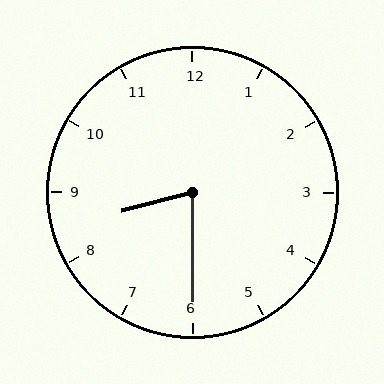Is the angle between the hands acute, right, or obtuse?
It is acute.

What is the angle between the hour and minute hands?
Approximately 75 degrees.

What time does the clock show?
8:30.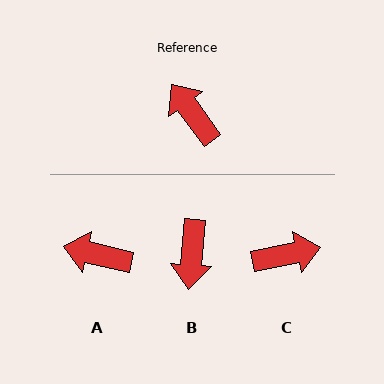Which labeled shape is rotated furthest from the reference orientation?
B, about 139 degrees away.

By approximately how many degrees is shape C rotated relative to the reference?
Approximately 114 degrees clockwise.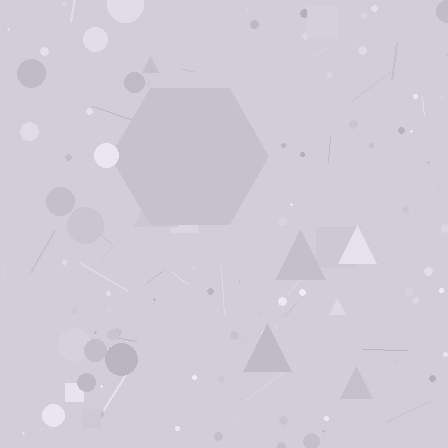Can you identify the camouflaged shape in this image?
The camouflaged shape is a hexagon.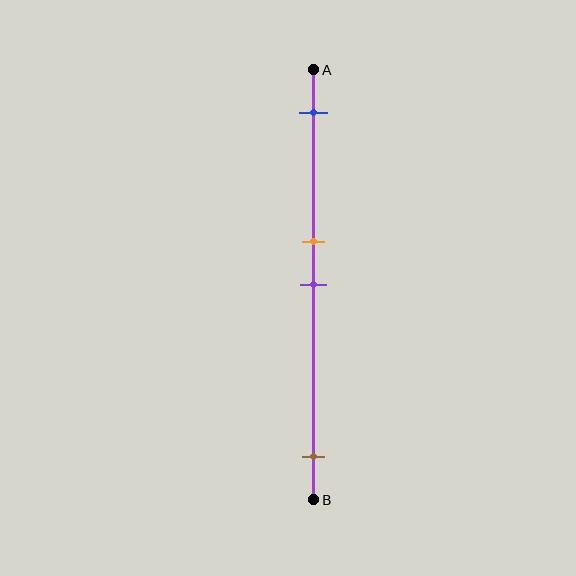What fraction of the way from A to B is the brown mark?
The brown mark is approximately 90% (0.9) of the way from A to B.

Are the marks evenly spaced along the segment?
No, the marks are not evenly spaced.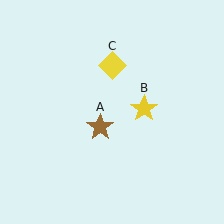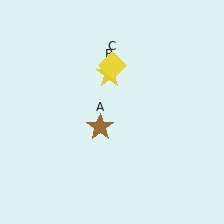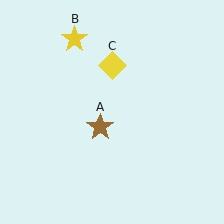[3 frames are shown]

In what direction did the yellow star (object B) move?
The yellow star (object B) moved up and to the left.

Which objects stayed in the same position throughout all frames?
Brown star (object A) and yellow diamond (object C) remained stationary.